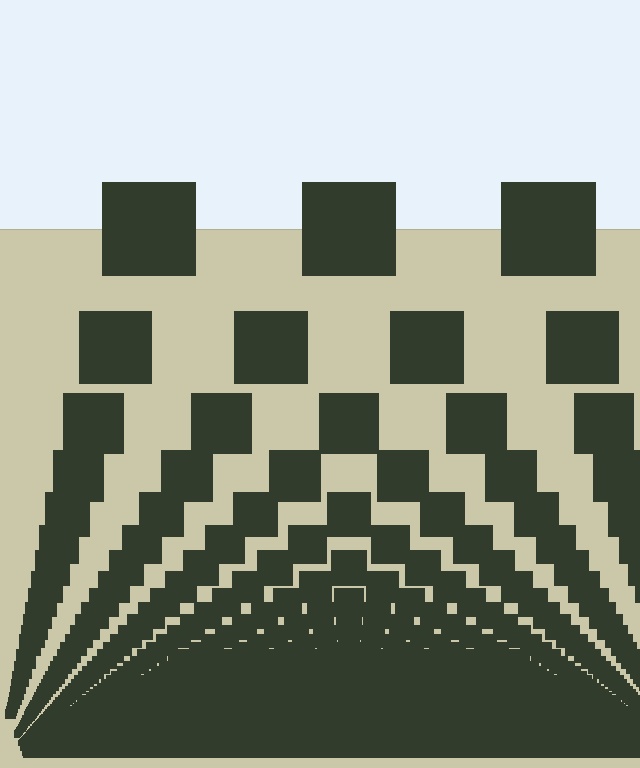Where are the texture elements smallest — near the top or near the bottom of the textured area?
Near the bottom.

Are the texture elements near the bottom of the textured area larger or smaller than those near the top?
Smaller. The gradient is inverted — elements near the bottom are smaller and denser.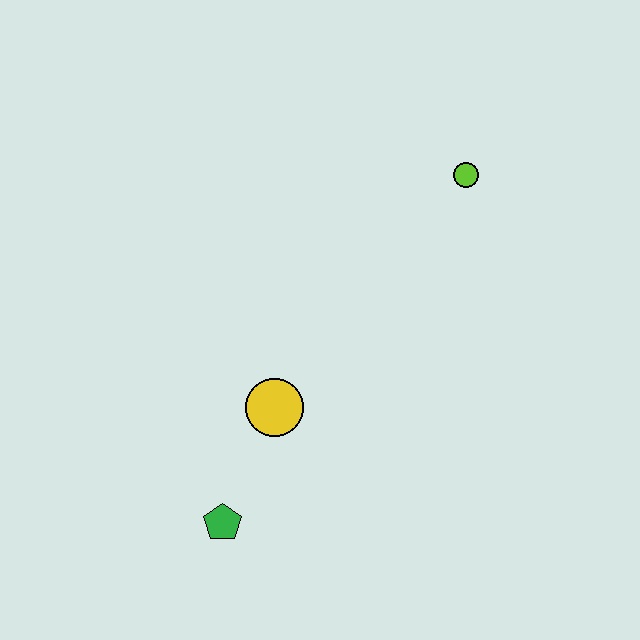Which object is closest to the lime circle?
The yellow circle is closest to the lime circle.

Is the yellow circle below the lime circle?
Yes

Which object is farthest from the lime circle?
The green pentagon is farthest from the lime circle.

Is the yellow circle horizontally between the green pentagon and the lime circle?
Yes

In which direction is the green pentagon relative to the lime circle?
The green pentagon is below the lime circle.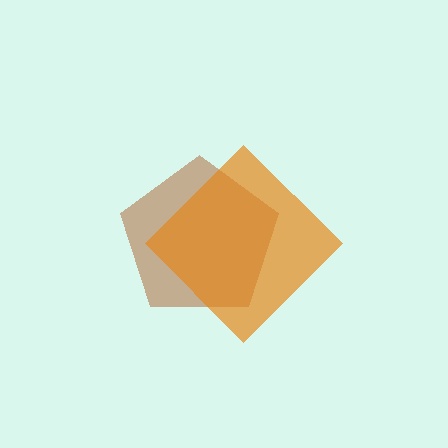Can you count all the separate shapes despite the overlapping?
Yes, there are 2 separate shapes.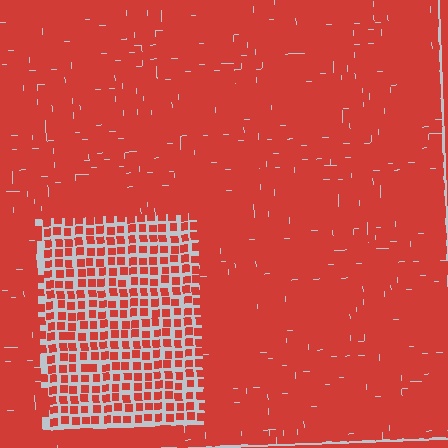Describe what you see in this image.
The image contains small red elements arranged at two different densities. A rectangle-shaped region is visible where the elements are less densely packed than the surrounding area.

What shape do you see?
I see a rectangle.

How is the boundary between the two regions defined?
The boundary is defined by a change in element density (approximately 2.2x ratio). All elements are the same color, size, and shape.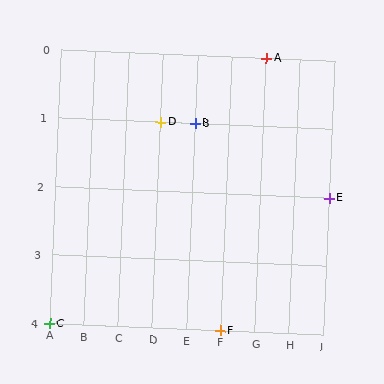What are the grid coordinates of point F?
Point F is at grid coordinates (F, 4).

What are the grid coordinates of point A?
Point A is at grid coordinates (G, 0).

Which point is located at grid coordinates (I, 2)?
Point E is at (I, 2).